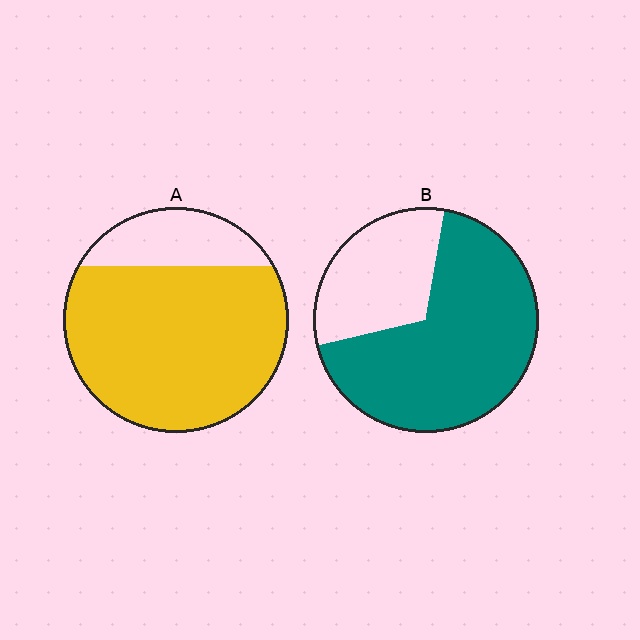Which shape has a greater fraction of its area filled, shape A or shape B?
Shape A.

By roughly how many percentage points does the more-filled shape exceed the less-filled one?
By roughly 10 percentage points (A over B).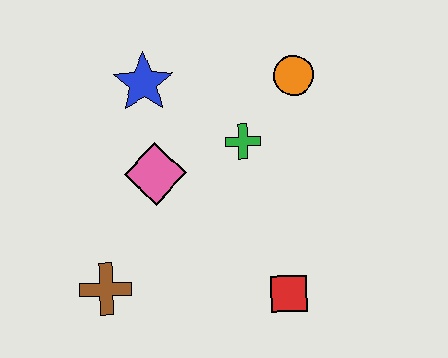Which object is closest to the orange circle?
The green cross is closest to the orange circle.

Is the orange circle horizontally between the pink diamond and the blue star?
No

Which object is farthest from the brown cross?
The orange circle is farthest from the brown cross.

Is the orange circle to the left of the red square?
No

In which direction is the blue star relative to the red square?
The blue star is above the red square.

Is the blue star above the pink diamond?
Yes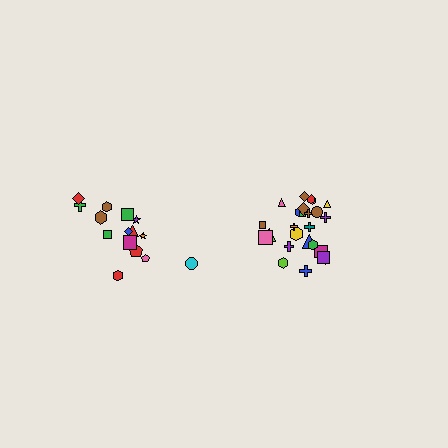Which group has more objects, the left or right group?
The right group.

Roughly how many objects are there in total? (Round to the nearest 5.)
Roughly 40 objects in total.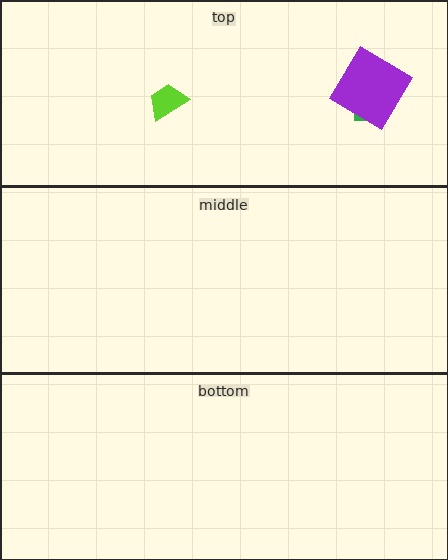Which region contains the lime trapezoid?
The top region.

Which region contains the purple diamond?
The top region.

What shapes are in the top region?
The green cross, the purple diamond, the lime trapezoid.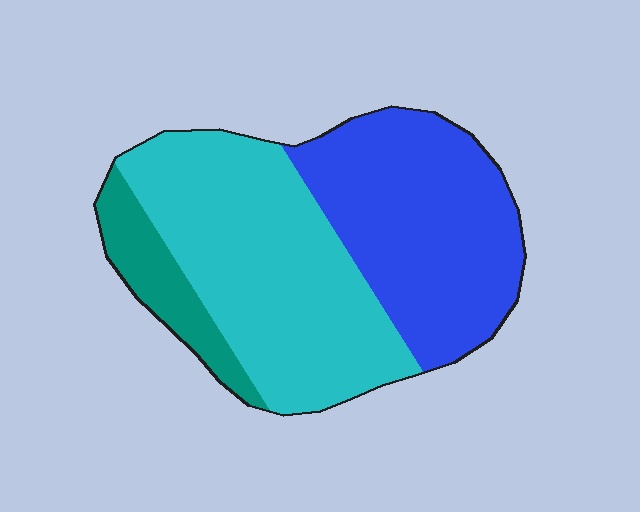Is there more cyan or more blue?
Cyan.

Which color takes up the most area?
Cyan, at roughly 50%.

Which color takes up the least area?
Teal, at roughly 10%.